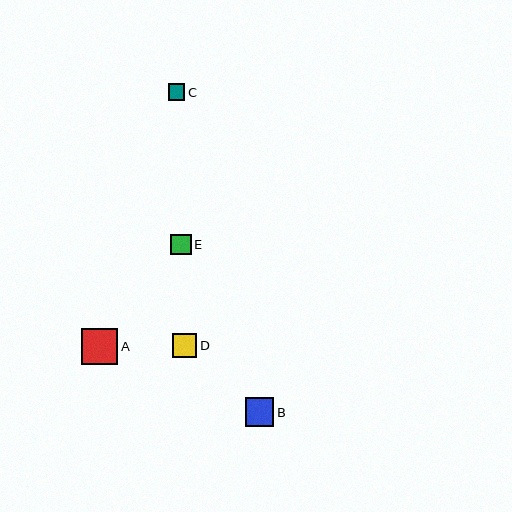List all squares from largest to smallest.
From largest to smallest: A, B, D, E, C.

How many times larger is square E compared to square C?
Square E is approximately 1.3 times the size of square C.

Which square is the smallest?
Square C is the smallest with a size of approximately 17 pixels.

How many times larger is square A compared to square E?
Square A is approximately 1.8 times the size of square E.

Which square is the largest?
Square A is the largest with a size of approximately 37 pixels.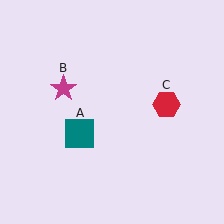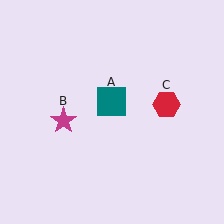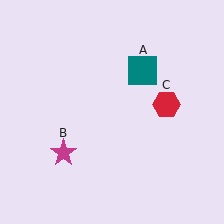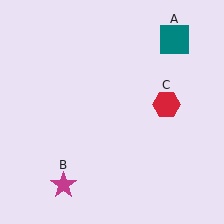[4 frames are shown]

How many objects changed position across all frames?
2 objects changed position: teal square (object A), magenta star (object B).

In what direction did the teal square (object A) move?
The teal square (object A) moved up and to the right.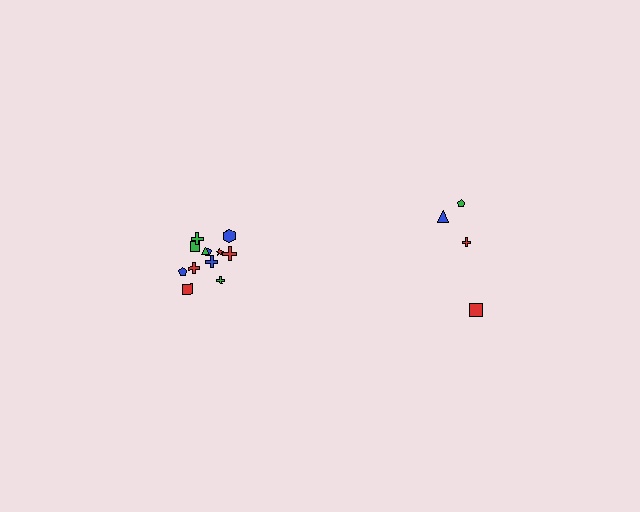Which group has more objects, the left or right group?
The left group.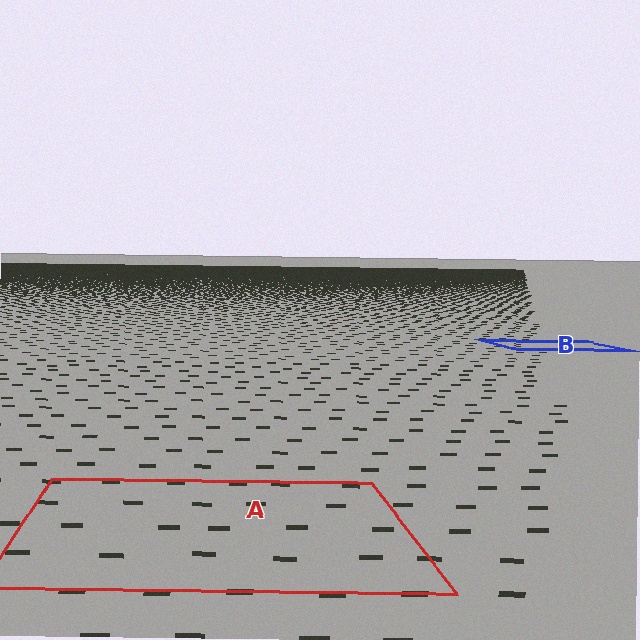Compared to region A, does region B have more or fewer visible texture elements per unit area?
Region B has more texture elements per unit area — they are packed more densely because it is farther away.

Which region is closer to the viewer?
Region A is closer. The texture elements there are larger and more spread out.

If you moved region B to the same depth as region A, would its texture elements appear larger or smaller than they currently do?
They would appear larger. At a closer depth, the same texture elements are projected at a bigger on-screen size.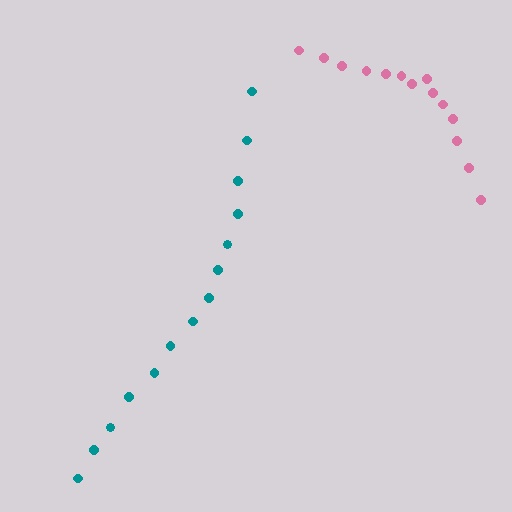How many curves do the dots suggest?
There are 2 distinct paths.